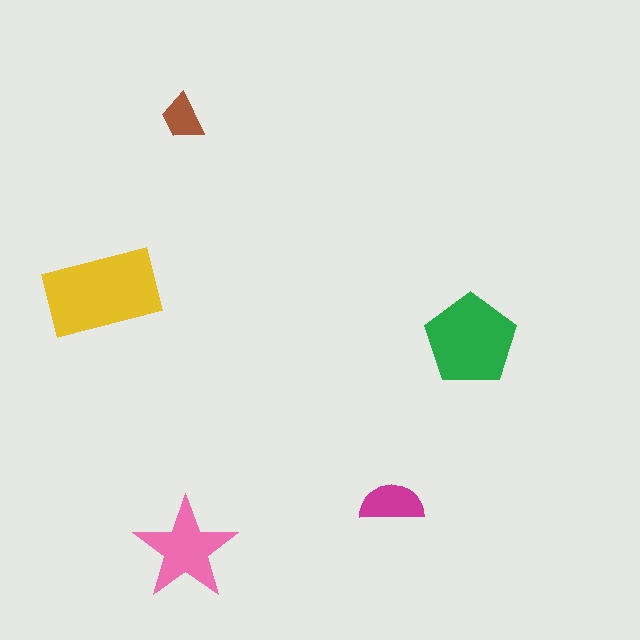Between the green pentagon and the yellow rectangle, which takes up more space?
The yellow rectangle.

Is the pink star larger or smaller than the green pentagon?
Smaller.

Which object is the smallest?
The brown trapezoid.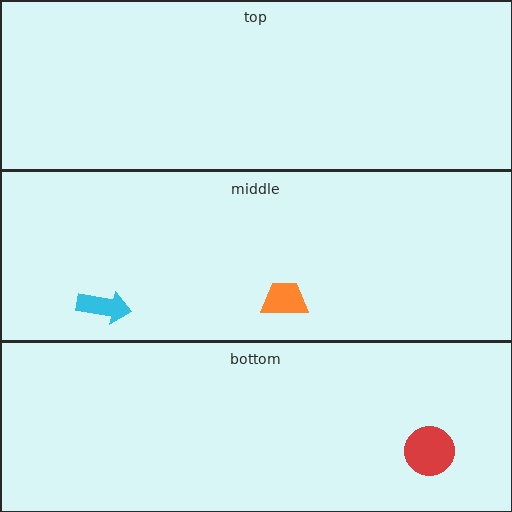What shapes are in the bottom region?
The red circle.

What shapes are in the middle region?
The orange trapezoid, the cyan arrow.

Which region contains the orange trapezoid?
The middle region.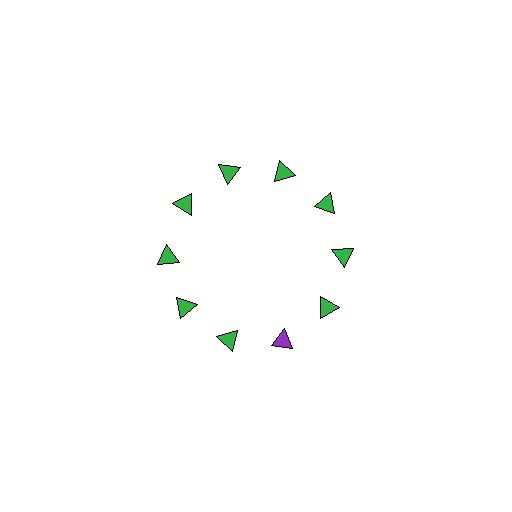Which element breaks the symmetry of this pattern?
The purple triangle at roughly the 5 o'clock position breaks the symmetry. All other shapes are green triangles.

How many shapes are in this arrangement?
There are 10 shapes arranged in a ring pattern.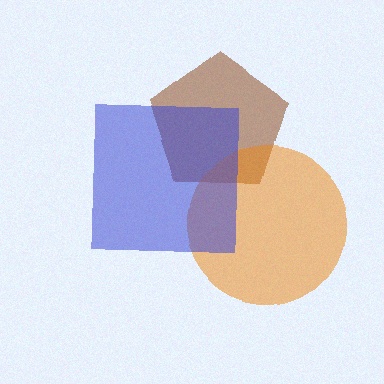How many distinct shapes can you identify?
There are 3 distinct shapes: a brown pentagon, an orange circle, a blue square.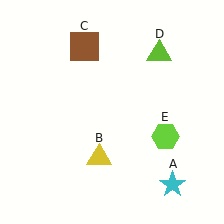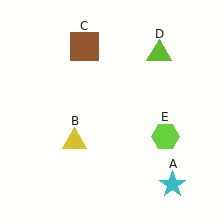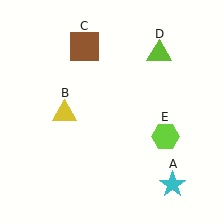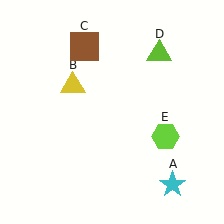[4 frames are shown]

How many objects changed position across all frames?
1 object changed position: yellow triangle (object B).